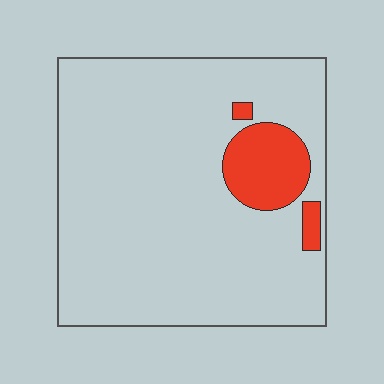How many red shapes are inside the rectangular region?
3.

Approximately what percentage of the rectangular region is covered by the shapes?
Approximately 10%.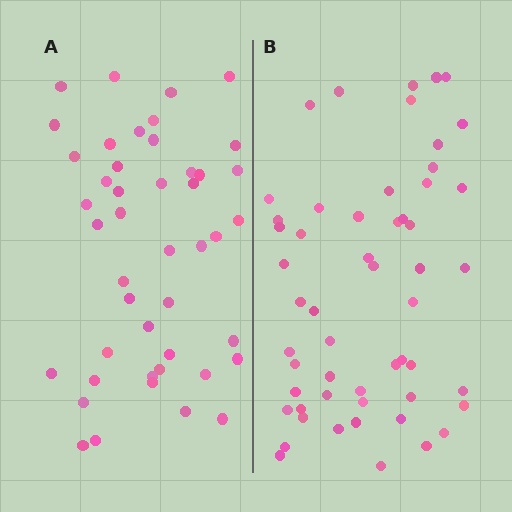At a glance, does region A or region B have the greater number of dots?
Region B (the right region) has more dots.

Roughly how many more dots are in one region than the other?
Region B has roughly 8 or so more dots than region A.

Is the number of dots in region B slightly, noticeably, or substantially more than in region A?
Region B has only slightly more — the two regions are fairly close. The ratio is roughly 1.2 to 1.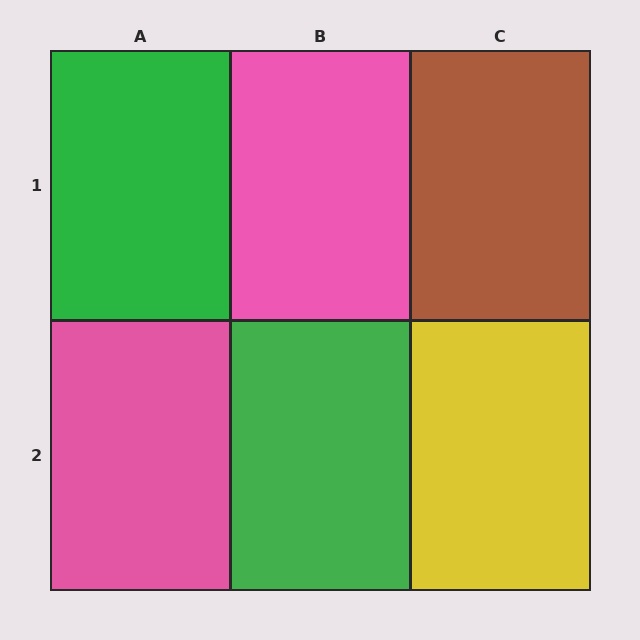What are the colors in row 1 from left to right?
Green, pink, brown.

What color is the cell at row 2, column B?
Green.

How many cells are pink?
2 cells are pink.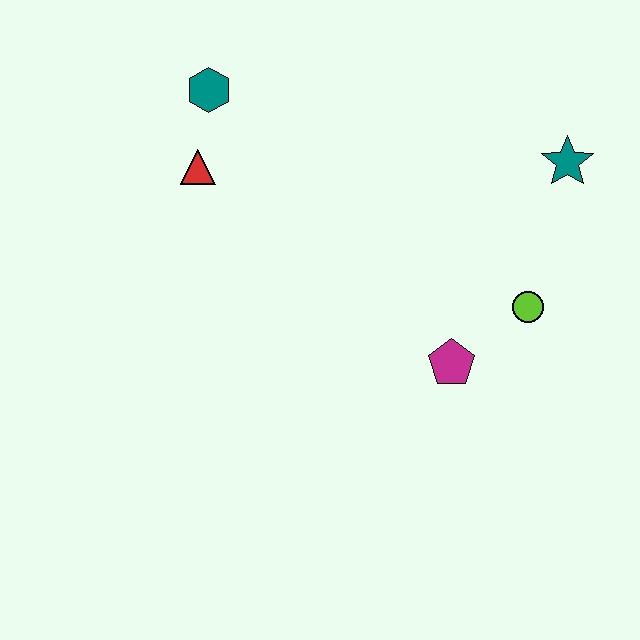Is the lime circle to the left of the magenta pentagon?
No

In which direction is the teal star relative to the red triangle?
The teal star is to the right of the red triangle.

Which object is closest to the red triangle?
The teal hexagon is closest to the red triangle.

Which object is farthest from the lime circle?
The teal hexagon is farthest from the lime circle.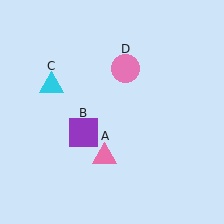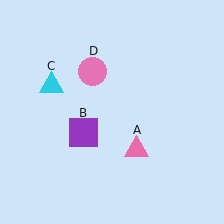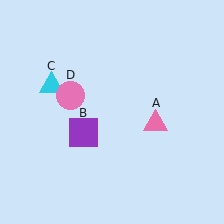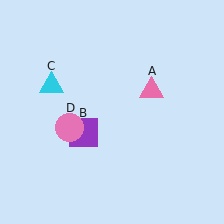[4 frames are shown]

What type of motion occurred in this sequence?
The pink triangle (object A), pink circle (object D) rotated counterclockwise around the center of the scene.